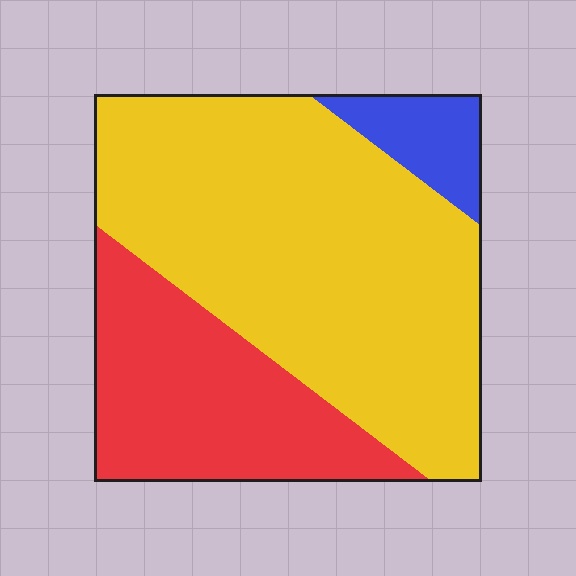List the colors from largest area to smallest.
From largest to smallest: yellow, red, blue.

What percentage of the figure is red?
Red takes up between a quarter and a half of the figure.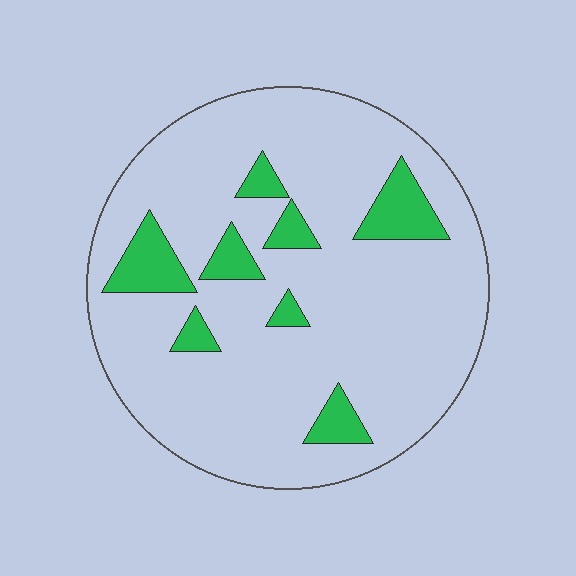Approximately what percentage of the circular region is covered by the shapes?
Approximately 15%.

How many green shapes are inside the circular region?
8.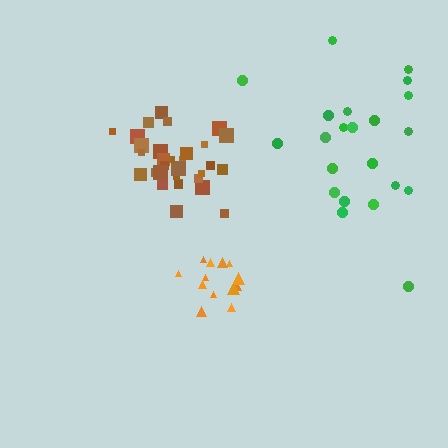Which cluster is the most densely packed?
Brown.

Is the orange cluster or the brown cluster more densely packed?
Brown.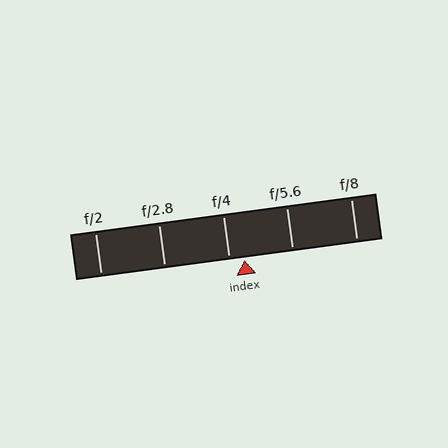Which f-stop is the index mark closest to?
The index mark is closest to f/4.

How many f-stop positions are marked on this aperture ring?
There are 5 f-stop positions marked.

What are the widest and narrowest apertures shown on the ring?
The widest aperture shown is f/2 and the narrowest is f/8.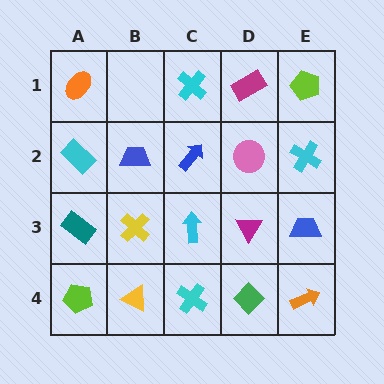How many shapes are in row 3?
5 shapes.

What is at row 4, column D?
A green diamond.